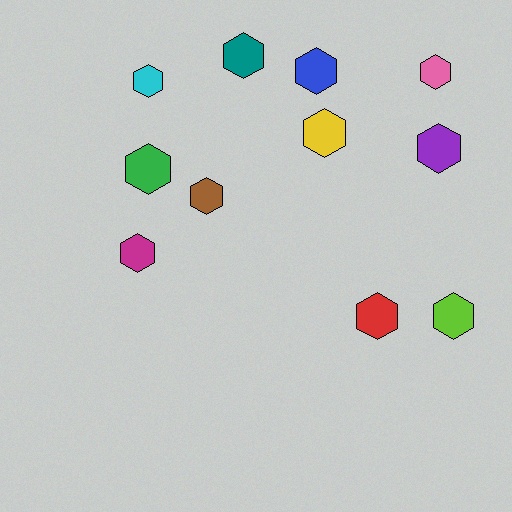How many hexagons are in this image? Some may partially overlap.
There are 11 hexagons.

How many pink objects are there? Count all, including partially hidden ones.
There is 1 pink object.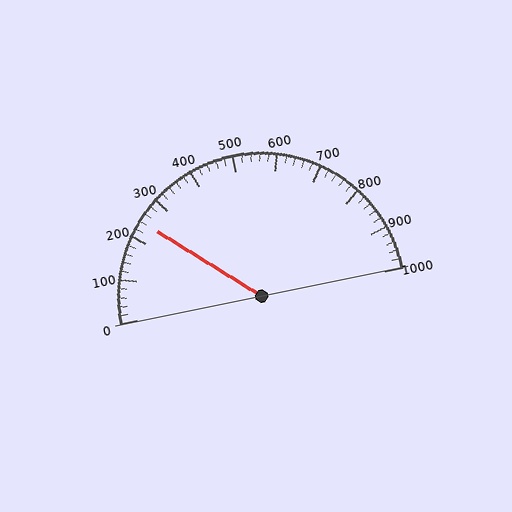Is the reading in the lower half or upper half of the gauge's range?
The reading is in the lower half of the range (0 to 1000).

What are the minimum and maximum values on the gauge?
The gauge ranges from 0 to 1000.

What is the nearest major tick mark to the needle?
The nearest major tick mark is 200.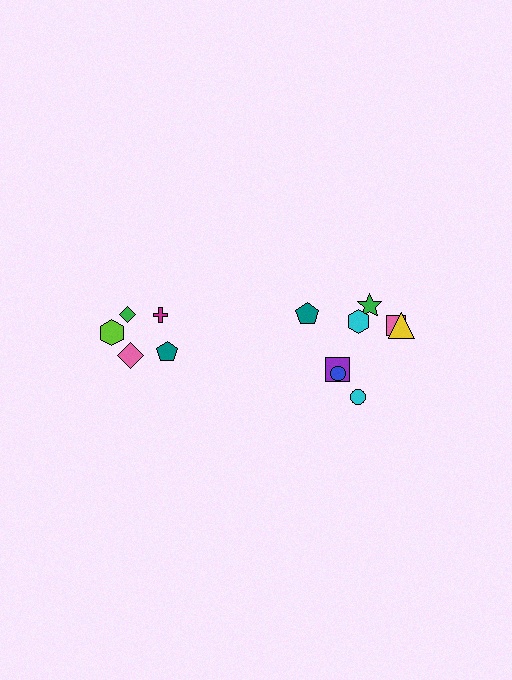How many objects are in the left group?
There are 5 objects.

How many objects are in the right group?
There are 8 objects.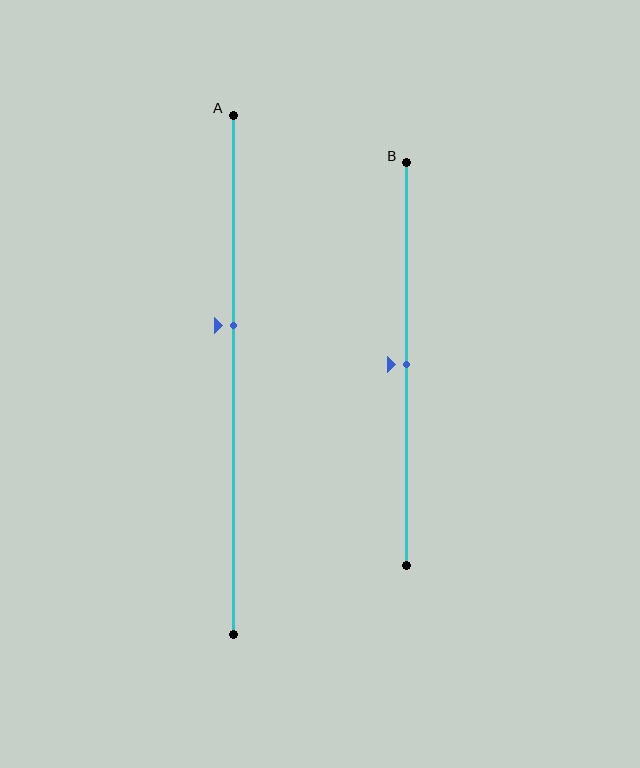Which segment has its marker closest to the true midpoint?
Segment B has its marker closest to the true midpoint.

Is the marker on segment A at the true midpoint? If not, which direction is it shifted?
No, the marker on segment A is shifted upward by about 9% of the segment length.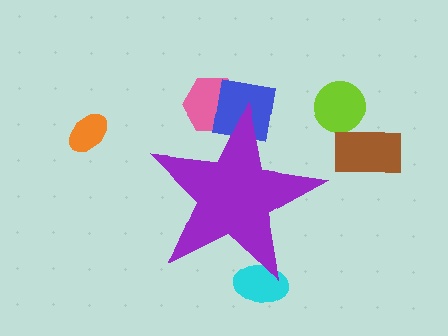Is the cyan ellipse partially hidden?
Yes, the cyan ellipse is partially hidden behind the purple star.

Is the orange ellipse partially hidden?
No, the orange ellipse is fully visible.